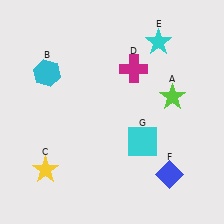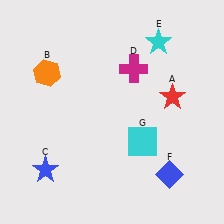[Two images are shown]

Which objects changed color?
A changed from lime to red. B changed from cyan to orange. C changed from yellow to blue.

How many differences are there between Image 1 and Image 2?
There are 3 differences between the two images.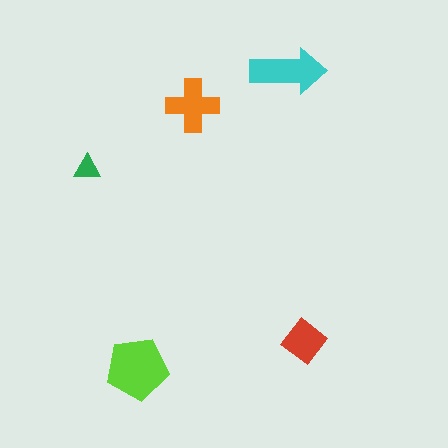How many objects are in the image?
There are 5 objects in the image.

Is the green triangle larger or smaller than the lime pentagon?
Smaller.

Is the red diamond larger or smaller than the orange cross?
Smaller.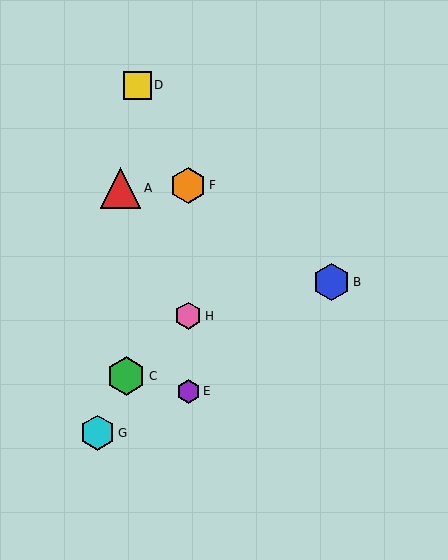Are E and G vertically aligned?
No, E is at x≈188 and G is at x≈98.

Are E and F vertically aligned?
Yes, both are at x≈188.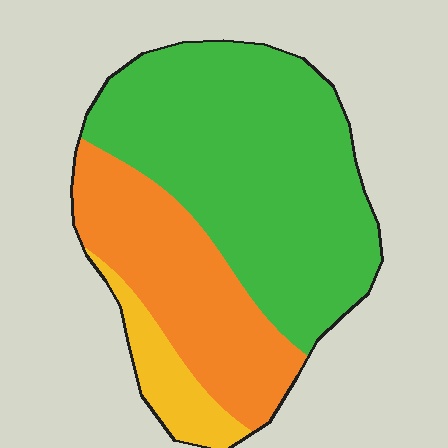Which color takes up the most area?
Green, at roughly 60%.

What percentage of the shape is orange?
Orange takes up about one third (1/3) of the shape.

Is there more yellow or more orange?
Orange.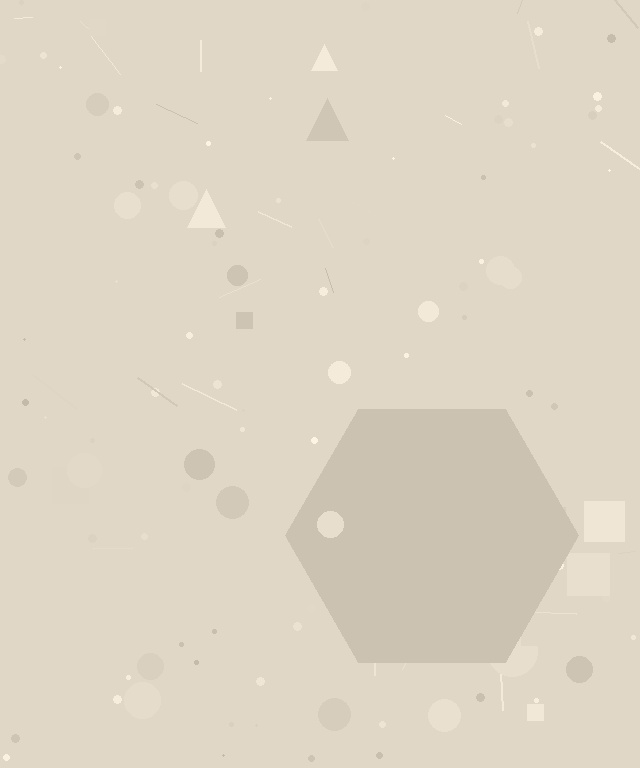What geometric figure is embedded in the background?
A hexagon is embedded in the background.